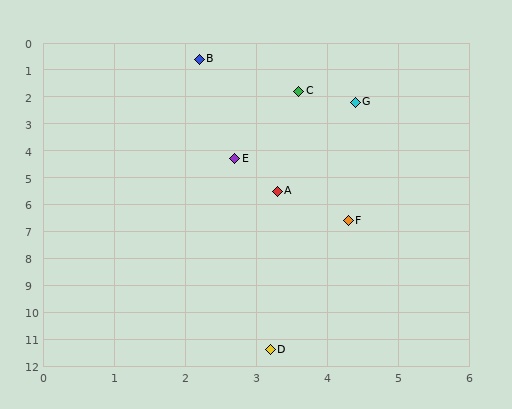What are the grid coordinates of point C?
Point C is at approximately (3.6, 1.8).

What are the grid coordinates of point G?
Point G is at approximately (4.4, 2.2).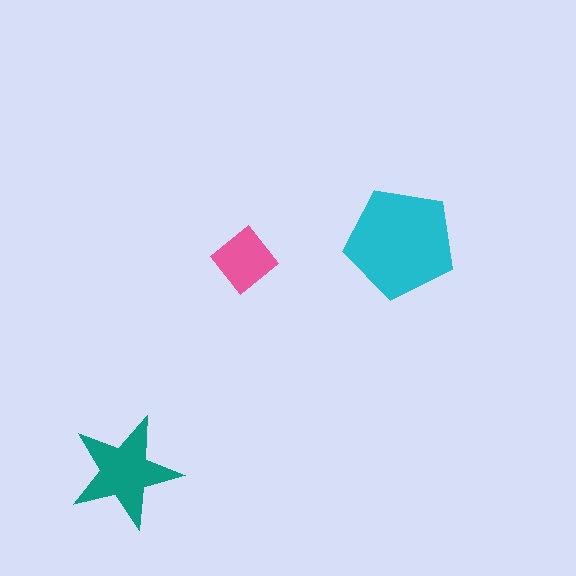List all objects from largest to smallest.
The cyan pentagon, the teal star, the pink diamond.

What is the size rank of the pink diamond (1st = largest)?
3rd.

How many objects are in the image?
There are 3 objects in the image.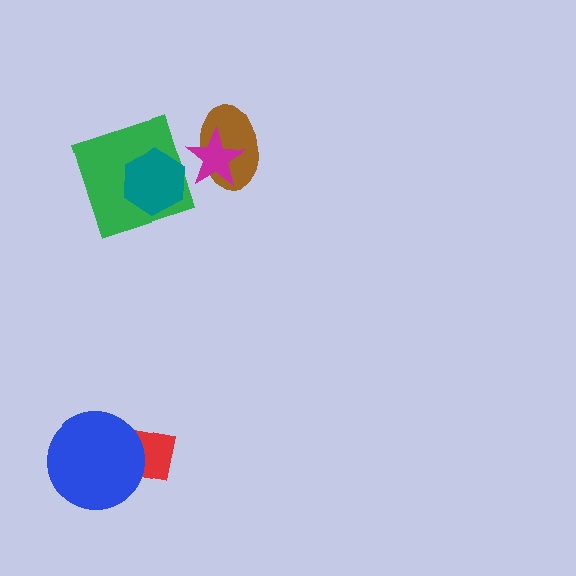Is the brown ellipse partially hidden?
Yes, it is partially covered by another shape.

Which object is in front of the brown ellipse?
The magenta star is in front of the brown ellipse.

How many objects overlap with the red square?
1 object overlaps with the red square.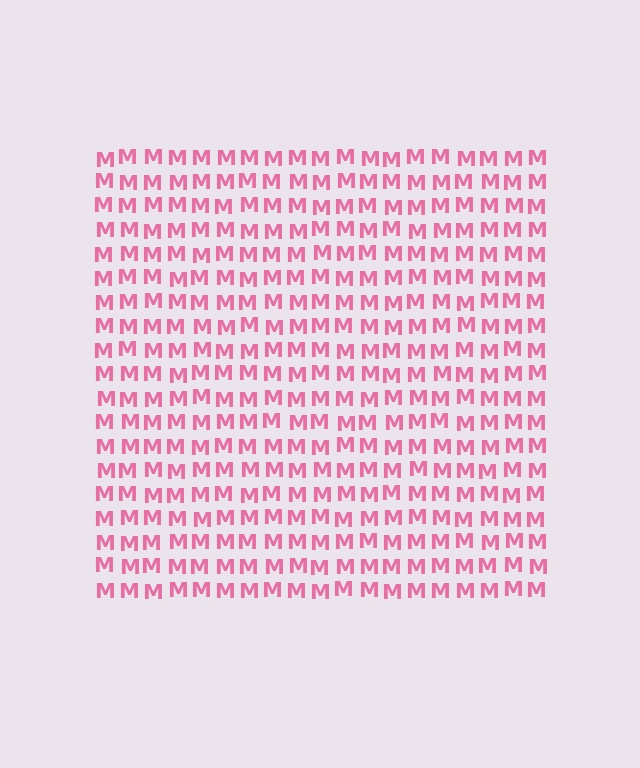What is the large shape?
The large shape is a square.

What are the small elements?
The small elements are letter M's.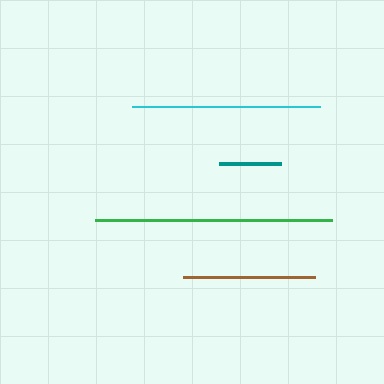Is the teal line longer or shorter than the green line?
The green line is longer than the teal line.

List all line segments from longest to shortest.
From longest to shortest: green, cyan, brown, teal.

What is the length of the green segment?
The green segment is approximately 237 pixels long.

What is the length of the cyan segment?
The cyan segment is approximately 188 pixels long.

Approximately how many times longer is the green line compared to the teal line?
The green line is approximately 3.8 times the length of the teal line.